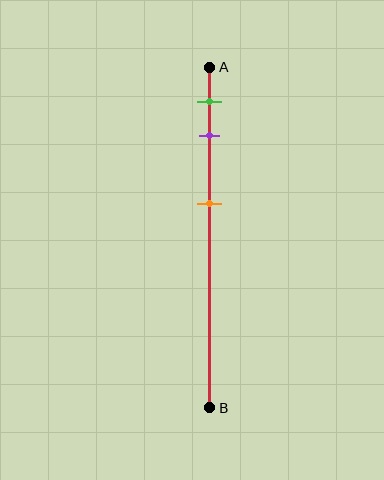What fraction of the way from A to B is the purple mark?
The purple mark is approximately 20% (0.2) of the way from A to B.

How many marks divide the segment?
There are 3 marks dividing the segment.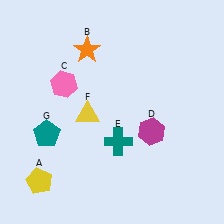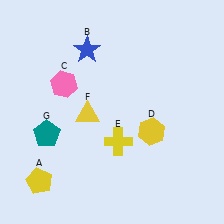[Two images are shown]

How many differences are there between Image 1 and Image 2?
There are 3 differences between the two images.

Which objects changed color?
B changed from orange to blue. D changed from magenta to yellow. E changed from teal to yellow.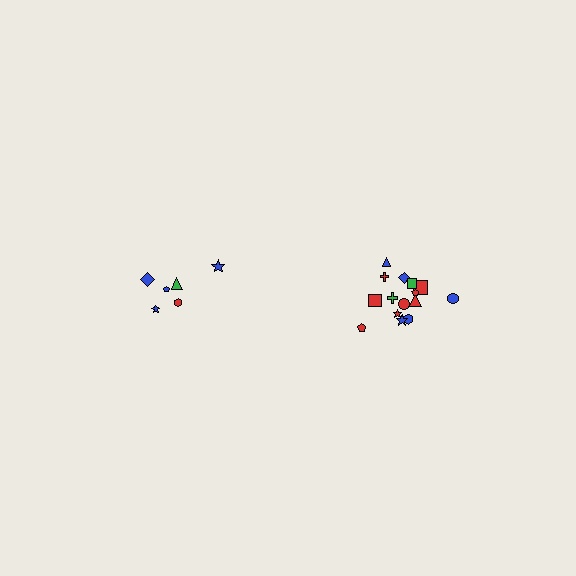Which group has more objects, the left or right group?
The right group.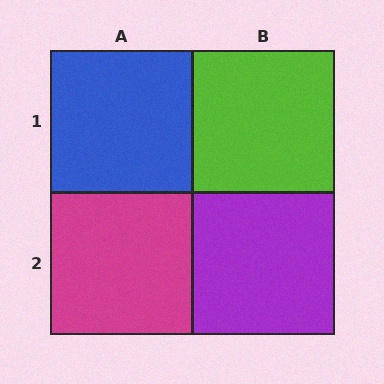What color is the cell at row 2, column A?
Magenta.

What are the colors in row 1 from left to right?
Blue, lime.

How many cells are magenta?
1 cell is magenta.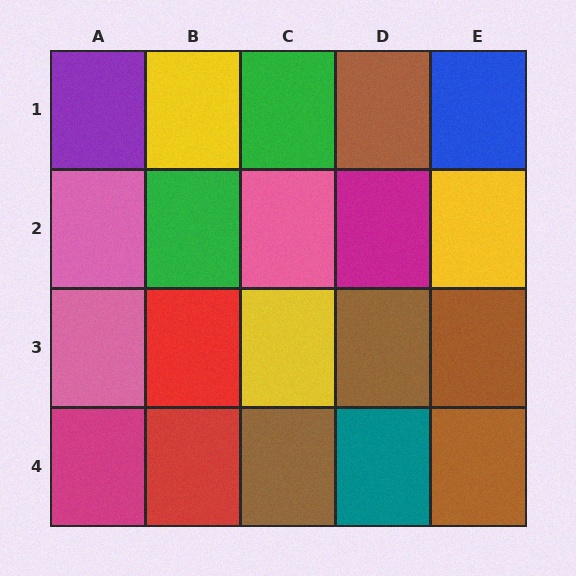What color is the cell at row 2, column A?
Pink.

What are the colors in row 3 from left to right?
Pink, red, yellow, brown, brown.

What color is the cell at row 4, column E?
Brown.